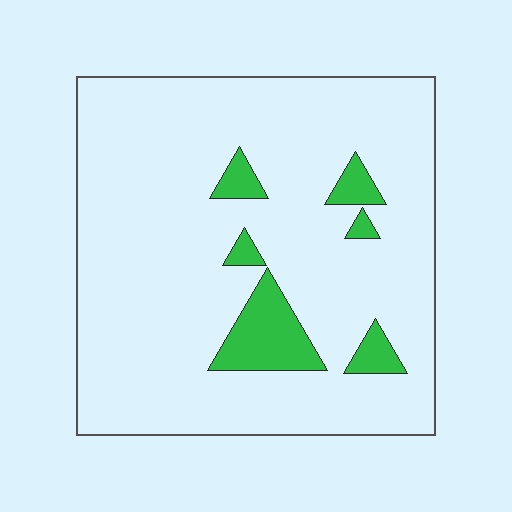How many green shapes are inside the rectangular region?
6.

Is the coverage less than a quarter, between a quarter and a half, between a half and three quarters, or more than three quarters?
Less than a quarter.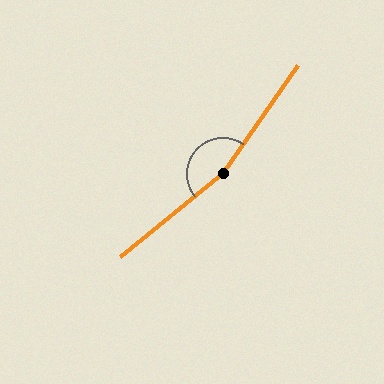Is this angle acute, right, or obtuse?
It is obtuse.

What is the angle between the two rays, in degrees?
Approximately 164 degrees.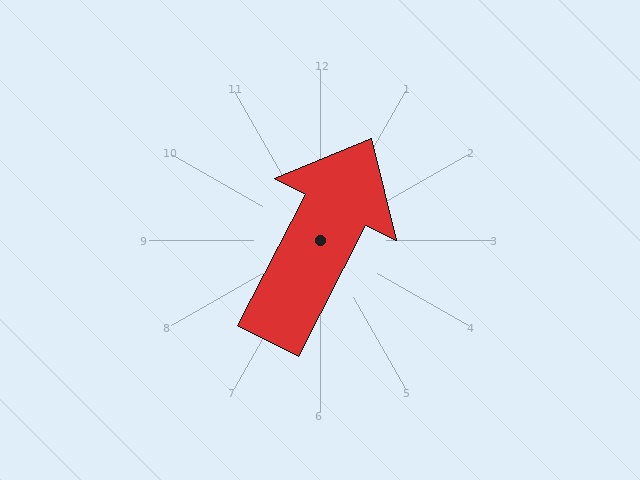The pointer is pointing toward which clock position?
Roughly 1 o'clock.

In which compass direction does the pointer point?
Northeast.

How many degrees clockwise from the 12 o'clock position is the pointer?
Approximately 27 degrees.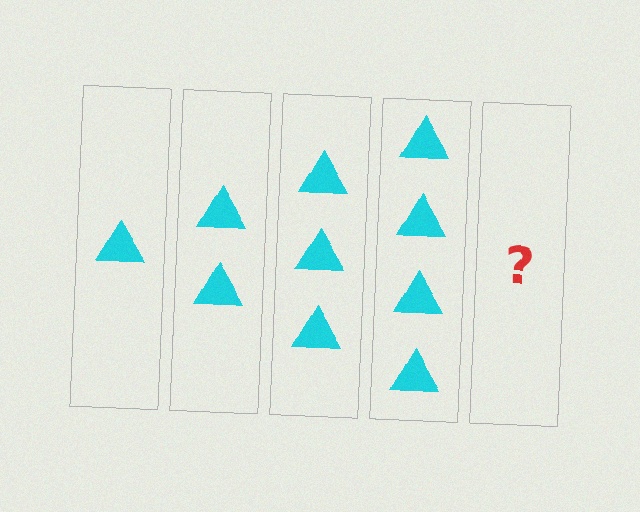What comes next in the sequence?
The next element should be 5 triangles.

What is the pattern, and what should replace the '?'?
The pattern is that each step adds one more triangle. The '?' should be 5 triangles.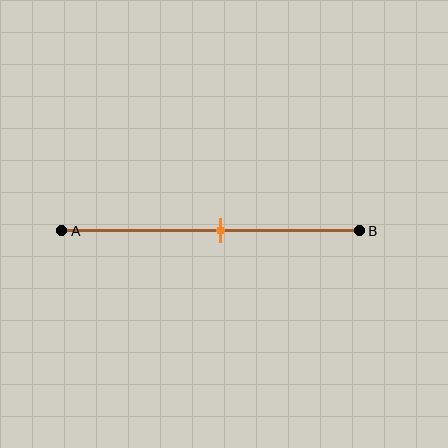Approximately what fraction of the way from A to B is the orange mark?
The orange mark is approximately 55% of the way from A to B.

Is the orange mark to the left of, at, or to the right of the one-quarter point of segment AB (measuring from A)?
The orange mark is to the right of the one-quarter point of segment AB.